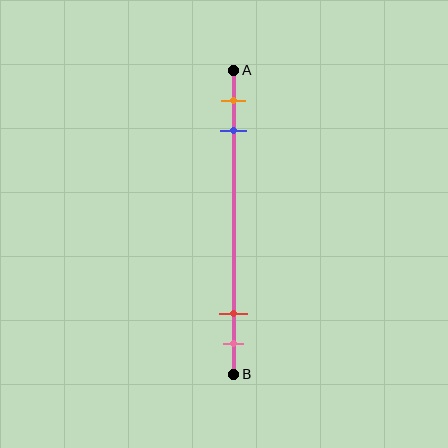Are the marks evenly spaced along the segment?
No, the marks are not evenly spaced.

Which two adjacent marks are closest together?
The red and pink marks are the closest adjacent pair.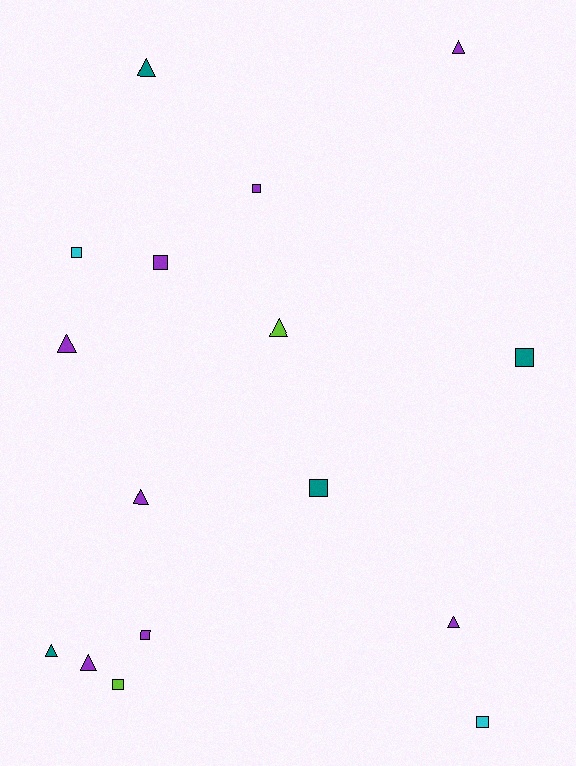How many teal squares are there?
There are 2 teal squares.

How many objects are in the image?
There are 16 objects.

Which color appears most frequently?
Purple, with 8 objects.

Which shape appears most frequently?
Square, with 8 objects.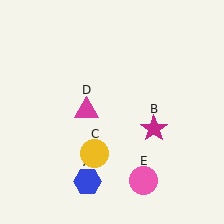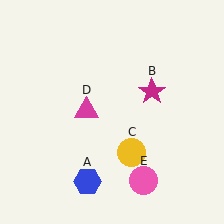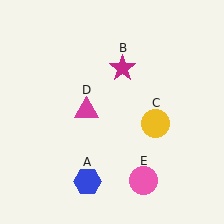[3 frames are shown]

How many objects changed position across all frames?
2 objects changed position: magenta star (object B), yellow circle (object C).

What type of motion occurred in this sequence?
The magenta star (object B), yellow circle (object C) rotated counterclockwise around the center of the scene.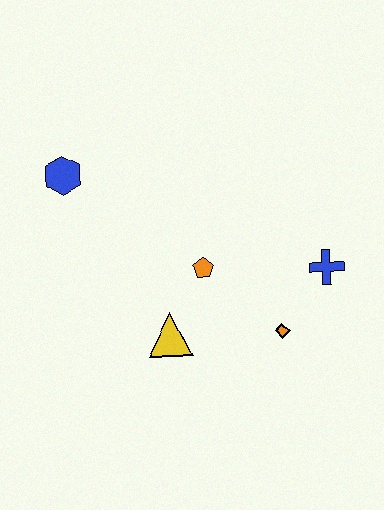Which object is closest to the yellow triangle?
The orange pentagon is closest to the yellow triangle.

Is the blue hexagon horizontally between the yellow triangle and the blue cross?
No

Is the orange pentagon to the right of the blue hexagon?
Yes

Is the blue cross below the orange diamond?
No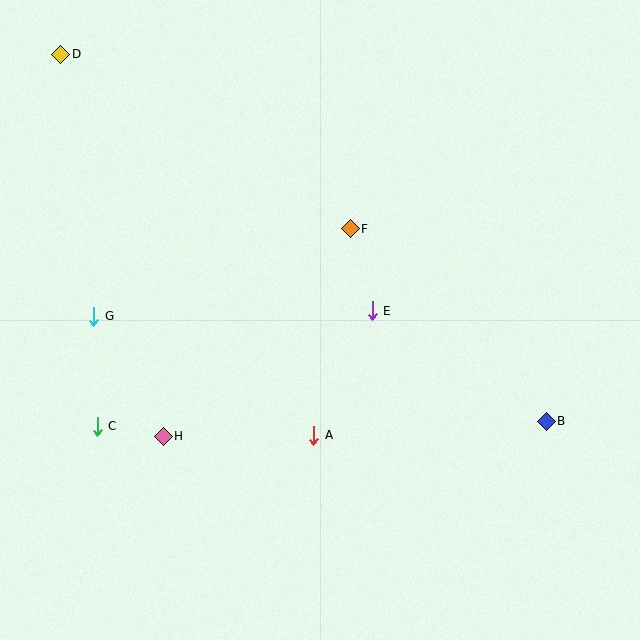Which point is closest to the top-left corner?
Point D is closest to the top-left corner.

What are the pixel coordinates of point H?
Point H is at (163, 436).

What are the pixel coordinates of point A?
Point A is at (314, 435).